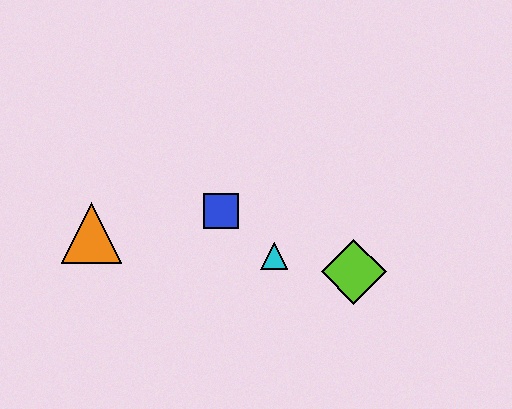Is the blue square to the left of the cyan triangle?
Yes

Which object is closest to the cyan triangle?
The blue square is closest to the cyan triangle.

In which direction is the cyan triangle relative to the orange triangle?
The cyan triangle is to the right of the orange triangle.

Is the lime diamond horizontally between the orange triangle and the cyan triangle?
No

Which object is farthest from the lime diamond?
The orange triangle is farthest from the lime diamond.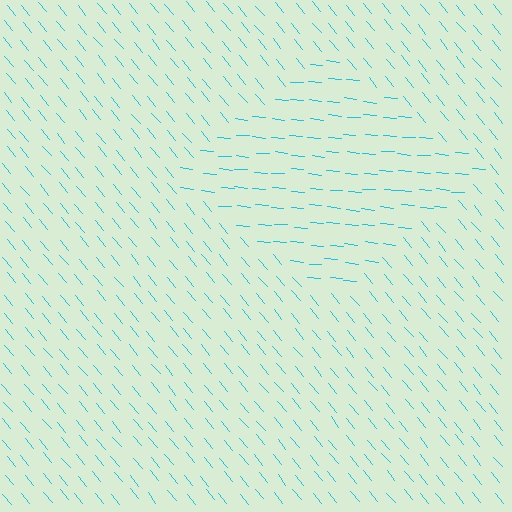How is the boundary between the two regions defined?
The boundary is defined purely by a change in line orientation (approximately 45 degrees difference). All lines are the same color and thickness.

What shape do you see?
I see a diamond.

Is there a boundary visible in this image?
Yes, there is a texture boundary formed by a change in line orientation.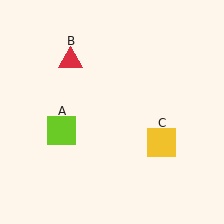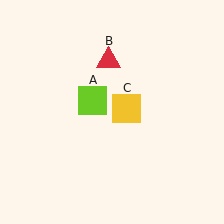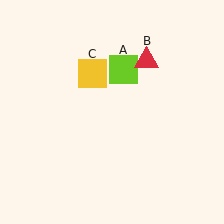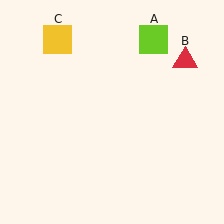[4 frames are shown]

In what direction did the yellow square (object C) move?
The yellow square (object C) moved up and to the left.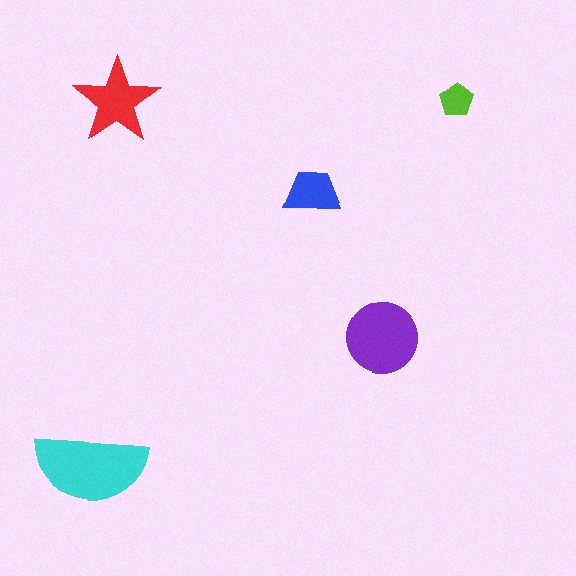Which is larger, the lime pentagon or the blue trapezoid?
The blue trapezoid.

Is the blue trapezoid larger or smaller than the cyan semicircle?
Smaller.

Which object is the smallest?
The lime pentagon.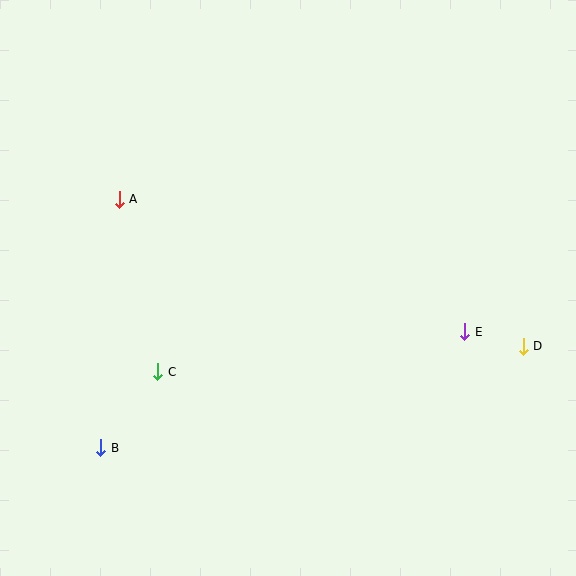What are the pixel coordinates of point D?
Point D is at (523, 346).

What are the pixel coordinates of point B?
Point B is at (101, 448).